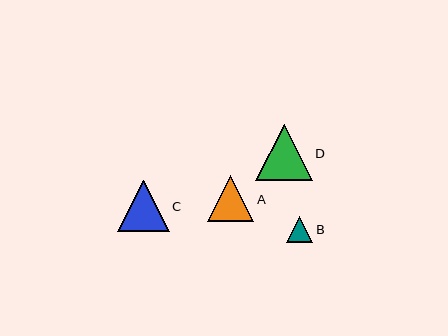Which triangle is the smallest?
Triangle B is the smallest with a size of approximately 26 pixels.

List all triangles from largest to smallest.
From largest to smallest: D, C, A, B.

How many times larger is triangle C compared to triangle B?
Triangle C is approximately 2.0 times the size of triangle B.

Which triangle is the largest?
Triangle D is the largest with a size of approximately 56 pixels.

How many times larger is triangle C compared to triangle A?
Triangle C is approximately 1.1 times the size of triangle A.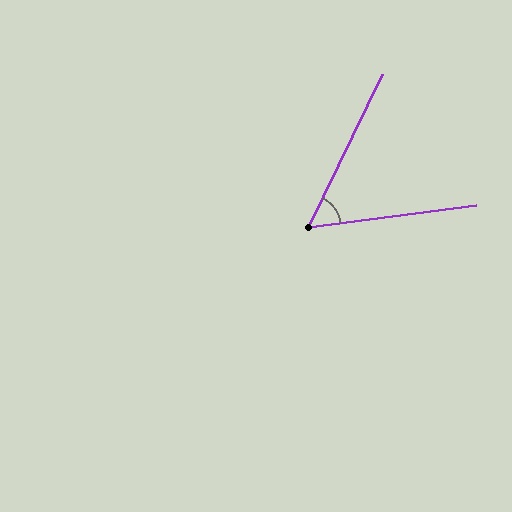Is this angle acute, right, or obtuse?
It is acute.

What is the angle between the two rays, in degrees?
Approximately 57 degrees.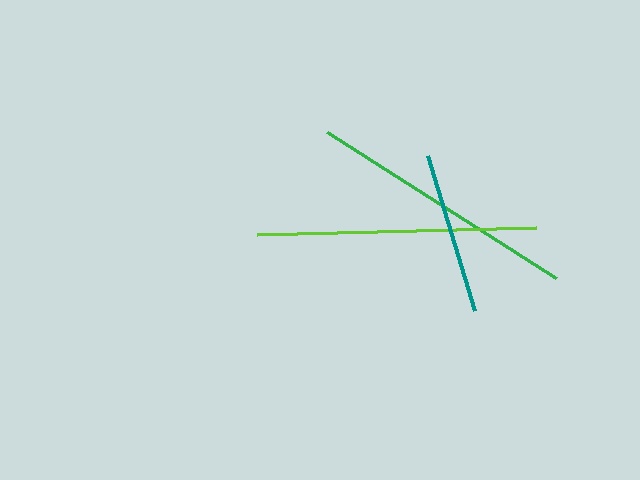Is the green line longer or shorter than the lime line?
The lime line is longer than the green line.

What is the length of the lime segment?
The lime segment is approximately 279 pixels long.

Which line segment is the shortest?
The teal line is the shortest at approximately 162 pixels.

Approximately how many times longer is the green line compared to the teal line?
The green line is approximately 1.7 times the length of the teal line.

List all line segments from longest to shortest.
From longest to shortest: lime, green, teal.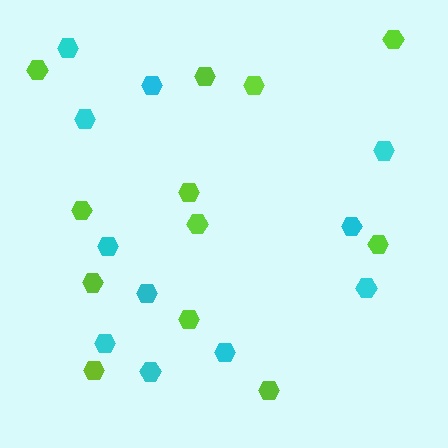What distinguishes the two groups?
There are 2 groups: one group of lime hexagons (12) and one group of cyan hexagons (11).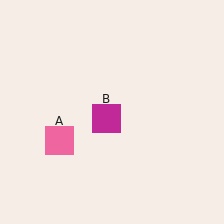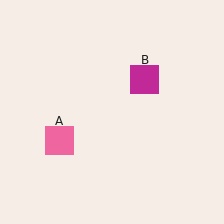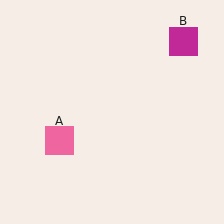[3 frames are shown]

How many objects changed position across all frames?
1 object changed position: magenta square (object B).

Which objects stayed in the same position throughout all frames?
Pink square (object A) remained stationary.